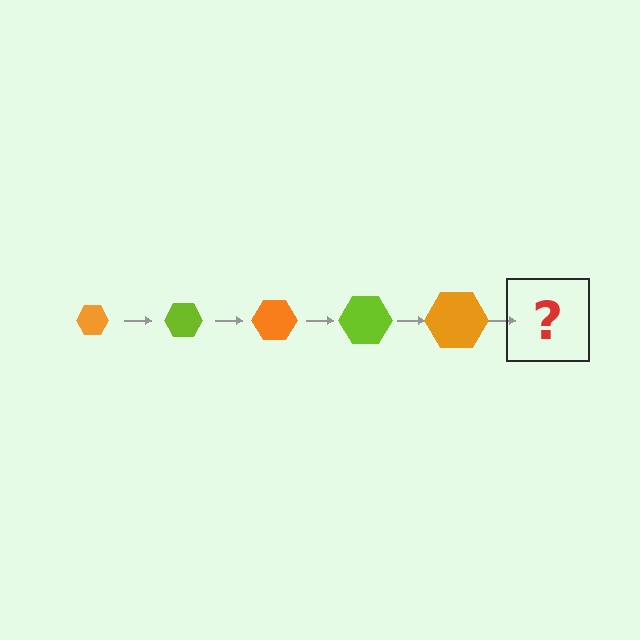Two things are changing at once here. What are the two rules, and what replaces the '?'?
The two rules are that the hexagon grows larger each step and the color cycles through orange and lime. The '?' should be a lime hexagon, larger than the previous one.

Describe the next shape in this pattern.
It should be a lime hexagon, larger than the previous one.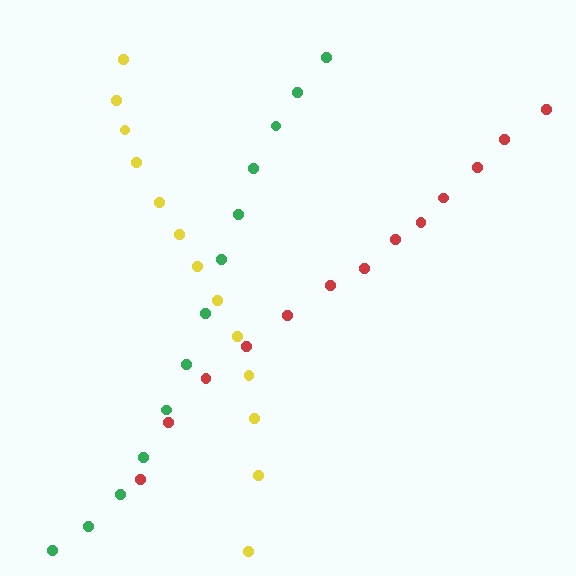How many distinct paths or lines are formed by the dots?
There are 3 distinct paths.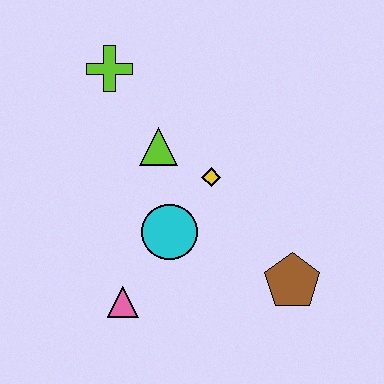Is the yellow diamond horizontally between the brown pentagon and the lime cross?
Yes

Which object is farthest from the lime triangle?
The brown pentagon is farthest from the lime triangle.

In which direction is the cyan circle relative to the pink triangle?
The cyan circle is above the pink triangle.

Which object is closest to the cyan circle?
The yellow diamond is closest to the cyan circle.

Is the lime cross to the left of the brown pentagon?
Yes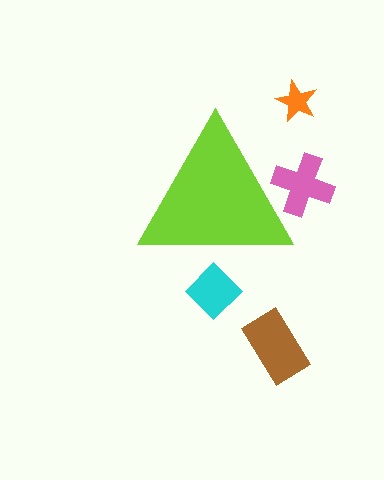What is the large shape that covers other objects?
A lime triangle.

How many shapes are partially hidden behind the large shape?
2 shapes are partially hidden.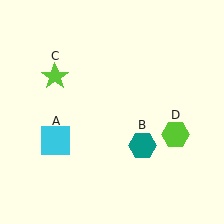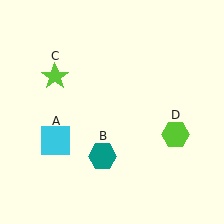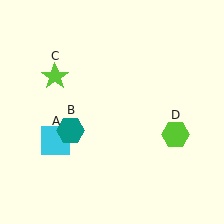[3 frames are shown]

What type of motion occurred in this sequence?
The teal hexagon (object B) rotated clockwise around the center of the scene.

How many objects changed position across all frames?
1 object changed position: teal hexagon (object B).